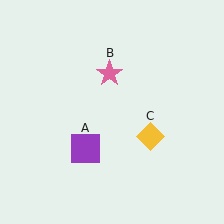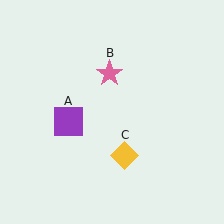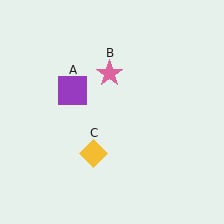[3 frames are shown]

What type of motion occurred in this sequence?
The purple square (object A), yellow diamond (object C) rotated clockwise around the center of the scene.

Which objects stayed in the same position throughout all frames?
Pink star (object B) remained stationary.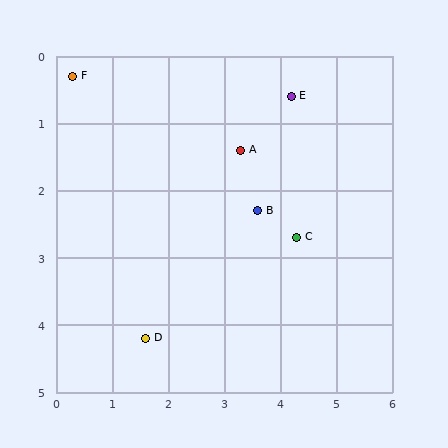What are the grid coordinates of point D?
Point D is at approximately (1.6, 4.2).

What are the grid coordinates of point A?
Point A is at approximately (3.3, 1.4).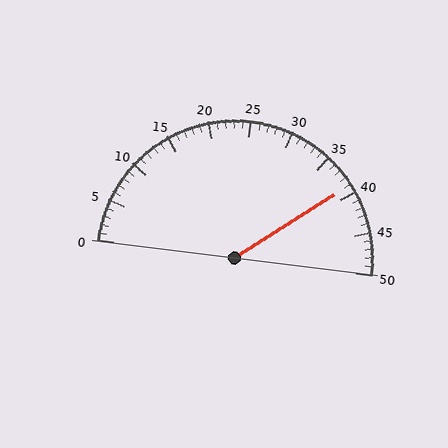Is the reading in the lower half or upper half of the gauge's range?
The reading is in the upper half of the range (0 to 50).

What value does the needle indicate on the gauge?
The needle indicates approximately 39.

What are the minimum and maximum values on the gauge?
The gauge ranges from 0 to 50.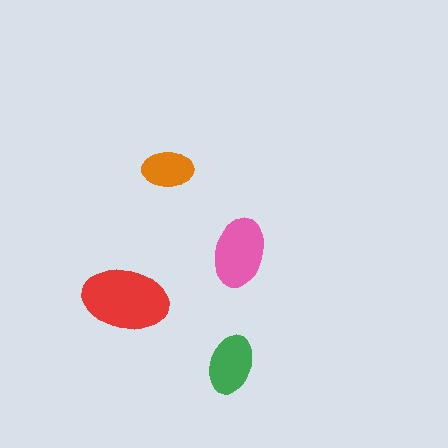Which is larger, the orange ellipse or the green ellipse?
The green one.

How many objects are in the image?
There are 4 objects in the image.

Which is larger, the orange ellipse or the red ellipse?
The red one.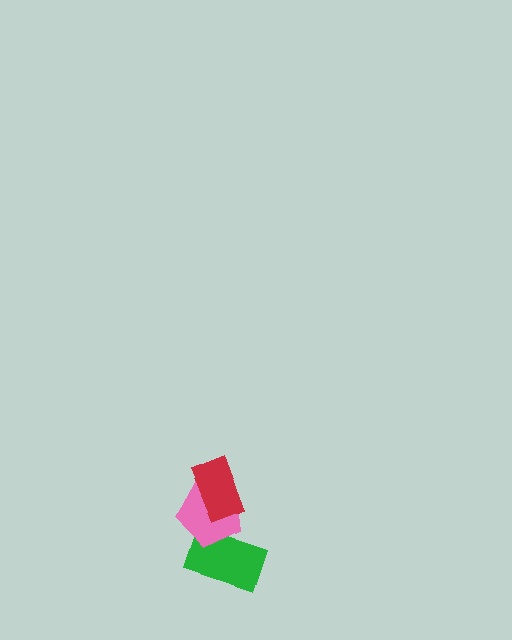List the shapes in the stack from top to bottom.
From top to bottom: the red rectangle, the pink pentagon, the green rectangle.